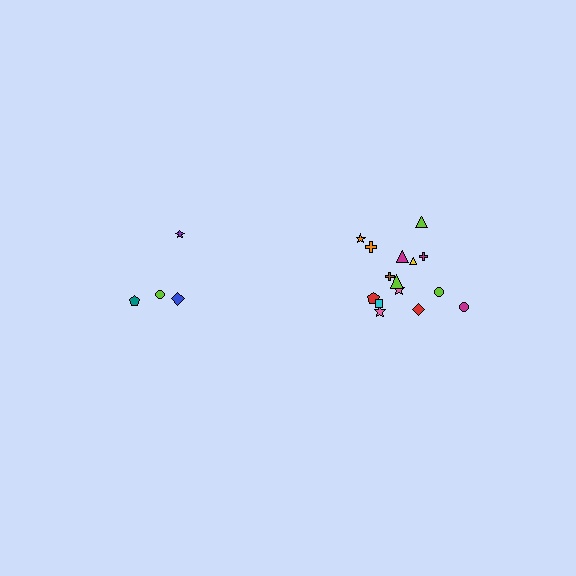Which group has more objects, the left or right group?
The right group.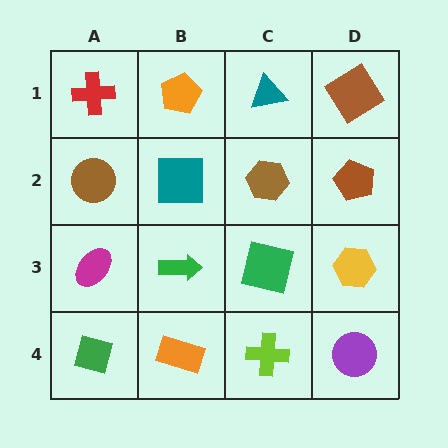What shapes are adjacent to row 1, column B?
A teal square (row 2, column B), a red cross (row 1, column A), a teal triangle (row 1, column C).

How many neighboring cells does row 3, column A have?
3.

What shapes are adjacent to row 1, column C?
A brown hexagon (row 2, column C), an orange pentagon (row 1, column B), a brown diamond (row 1, column D).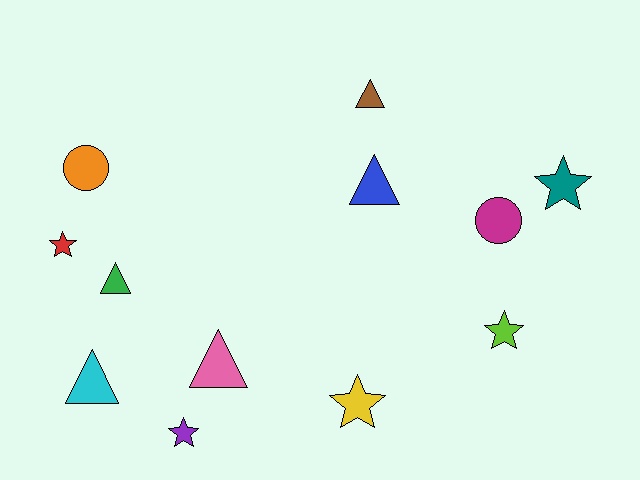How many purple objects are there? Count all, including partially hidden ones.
There is 1 purple object.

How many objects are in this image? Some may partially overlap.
There are 12 objects.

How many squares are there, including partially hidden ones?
There are no squares.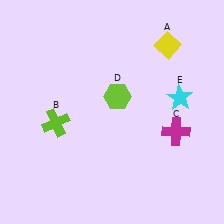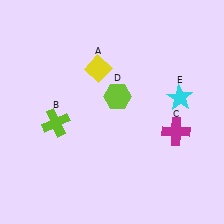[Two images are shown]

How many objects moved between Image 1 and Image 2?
1 object moved between the two images.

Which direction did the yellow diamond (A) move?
The yellow diamond (A) moved left.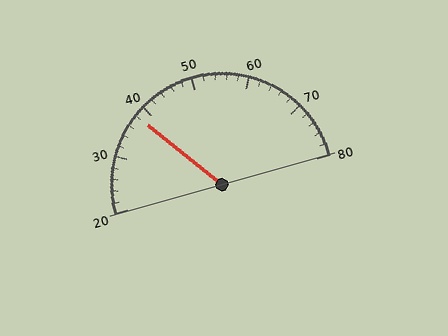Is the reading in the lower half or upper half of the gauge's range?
The reading is in the lower half of the range (20 to 80).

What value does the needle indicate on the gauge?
The needle indicates approximately 38.